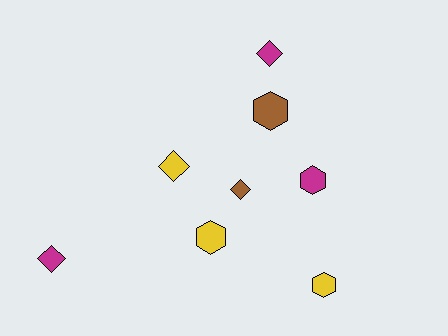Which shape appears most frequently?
Diamond, with 4 objects.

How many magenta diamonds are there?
There are 2 magenta diamonds.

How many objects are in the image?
There are 8 objects.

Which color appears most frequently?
Magenta, with 3 objects.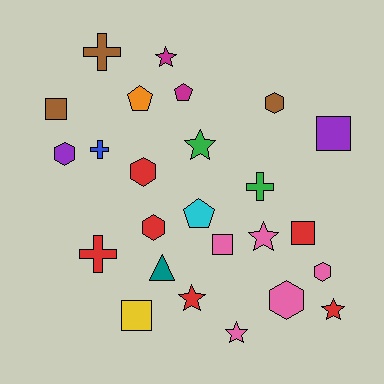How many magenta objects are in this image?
There are 2 magenta objects.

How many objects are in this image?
There are 25 objects.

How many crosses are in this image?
There are 4 crosses.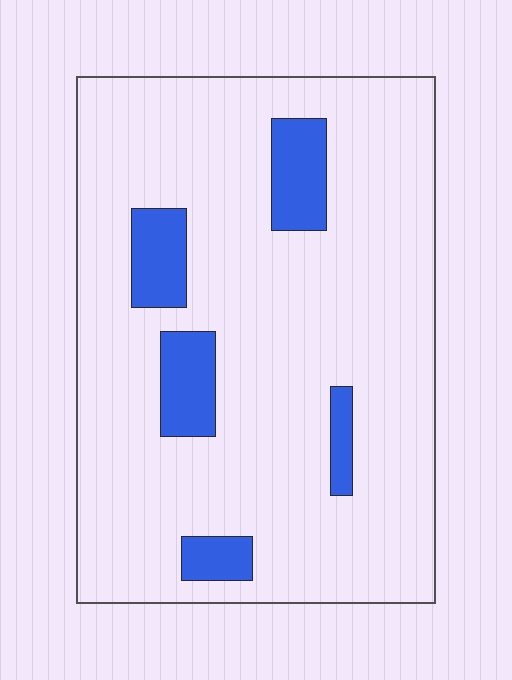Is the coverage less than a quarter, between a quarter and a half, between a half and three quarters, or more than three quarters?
Less than a quarter.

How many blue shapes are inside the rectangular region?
5.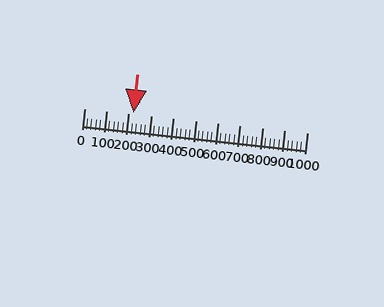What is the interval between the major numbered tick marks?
The major tick marks are spaced 100 units apart.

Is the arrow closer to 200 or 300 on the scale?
The arrow is closer to 200.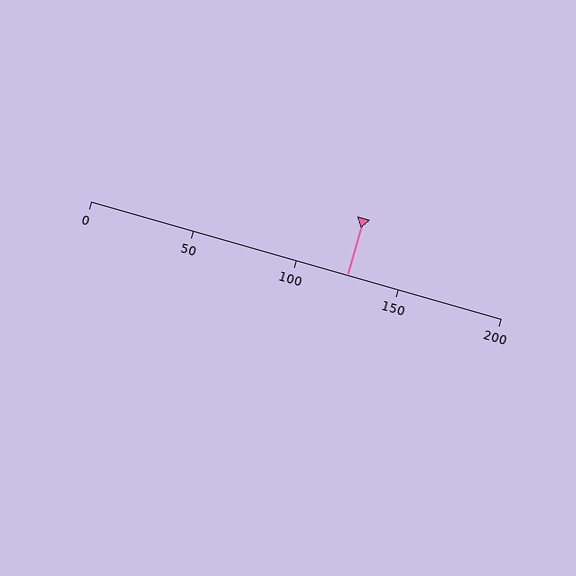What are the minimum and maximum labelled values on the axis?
The axis runs from 0 to 200.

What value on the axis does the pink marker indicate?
The marker indicates approximately 125.